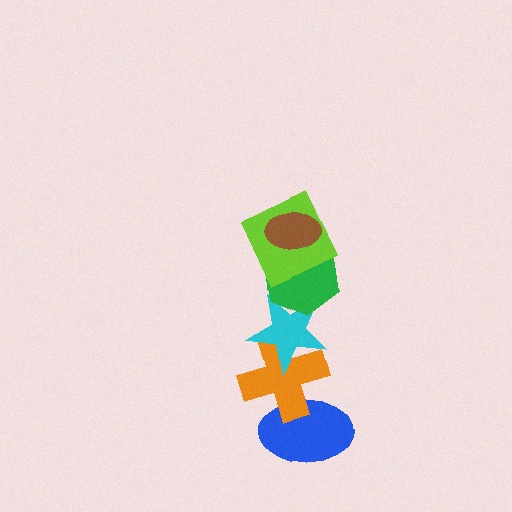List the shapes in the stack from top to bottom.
From top to bottom: the brown ellipse, the lime square, the green hexagon, the cyan star, the orange cross, the blue ellipse.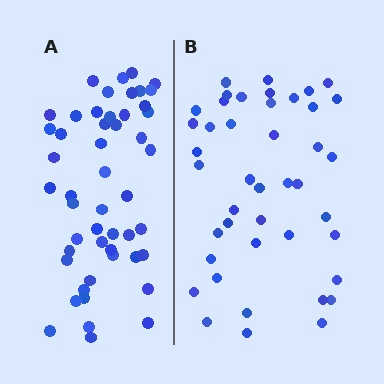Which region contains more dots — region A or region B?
Region A (the left region) has more dots.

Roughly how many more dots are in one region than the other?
Region A has roughly 8 or so more dots than region B.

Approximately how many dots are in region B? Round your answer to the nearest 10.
About 40 dots. (The exact count is 43, which rounds to 40.)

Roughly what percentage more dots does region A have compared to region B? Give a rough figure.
About 15% more.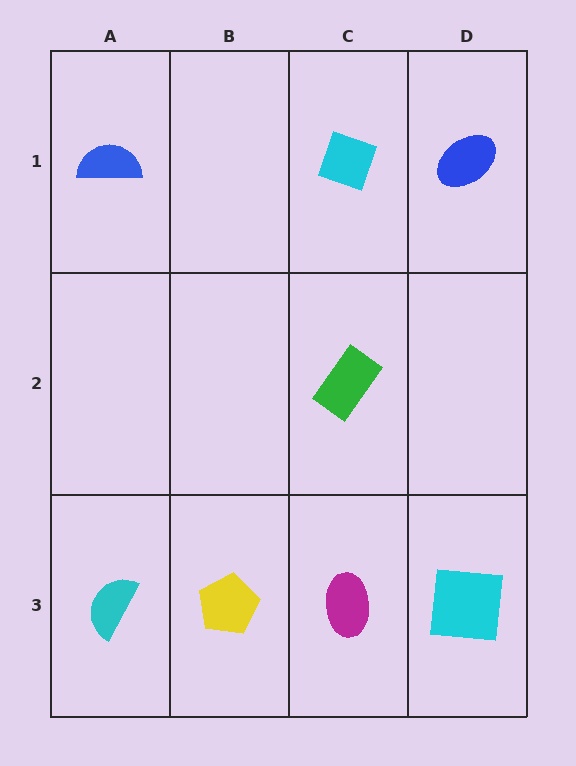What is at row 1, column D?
A blue ellipse.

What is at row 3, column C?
A magenta ellipse.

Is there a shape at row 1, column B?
No, that cell is empty.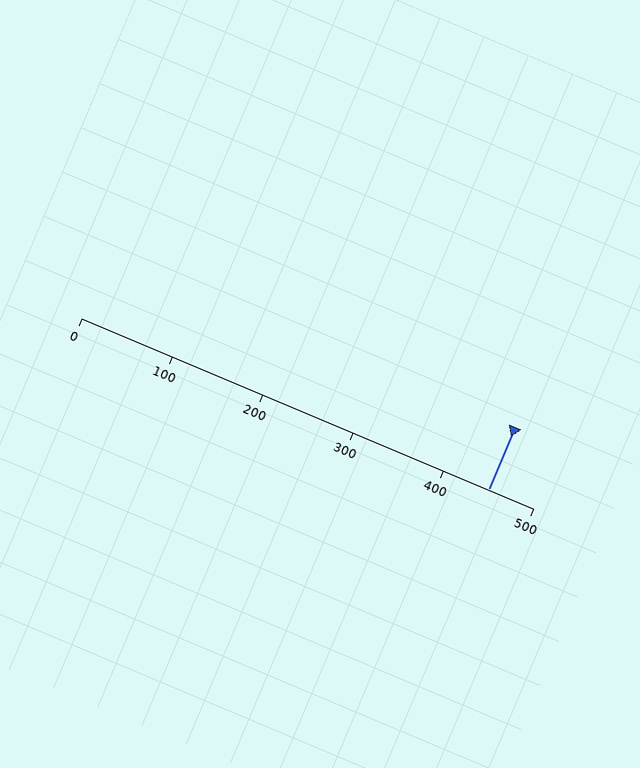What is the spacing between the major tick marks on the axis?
The major ticks are spaced 100 apart.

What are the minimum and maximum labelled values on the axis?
The axis runs from 0 to 500.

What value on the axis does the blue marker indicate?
The marker indicates approximately 450.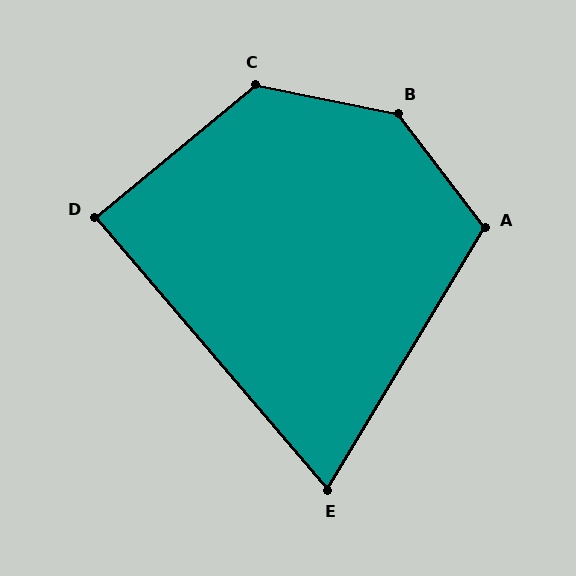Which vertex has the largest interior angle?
B, at approximately 139 degrees.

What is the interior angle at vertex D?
Approximately 89 degrees (approximately right).